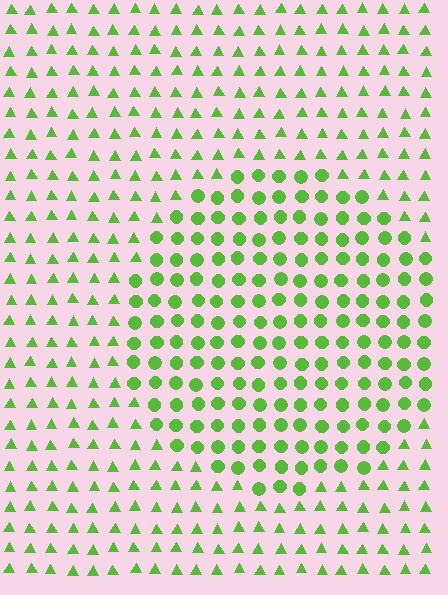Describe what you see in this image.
The image is filled with small lime elements arranged in a uniform grid. A circle-shaped region contains circles, while the surrounding area contains triangles. The boundary is defined purely by the change in element shape.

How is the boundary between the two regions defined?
The boundary is defined by a change in element shape: circles inside vs. triangles outside. All elements share the same color and spacing.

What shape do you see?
I see a circle.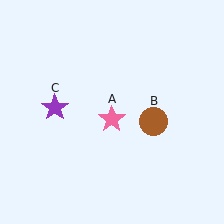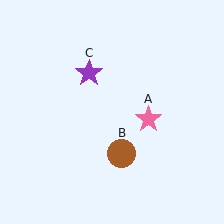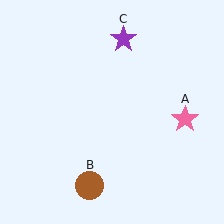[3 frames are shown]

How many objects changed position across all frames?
3 objects changed position: pink star (object A), brown circle (object B), purple star (object C).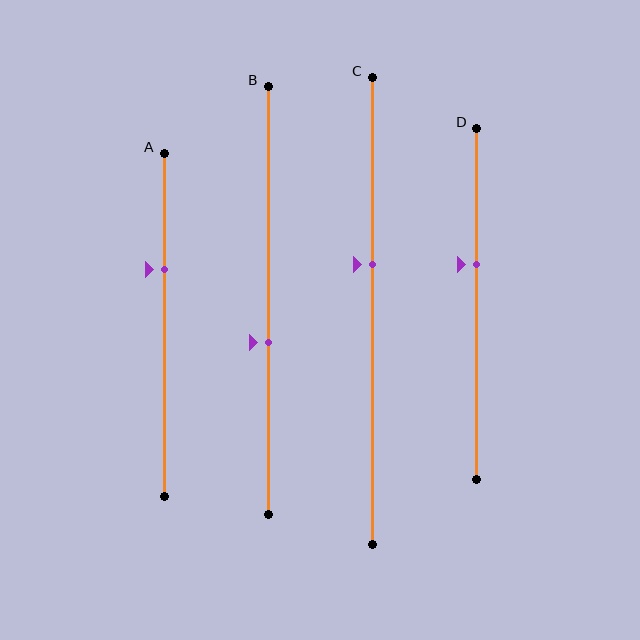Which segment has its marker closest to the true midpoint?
Segment B has its marker closest to the true midpoint.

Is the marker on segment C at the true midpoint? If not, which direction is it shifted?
No, the marker on segment C is shifted upward by about 10% of the segment length.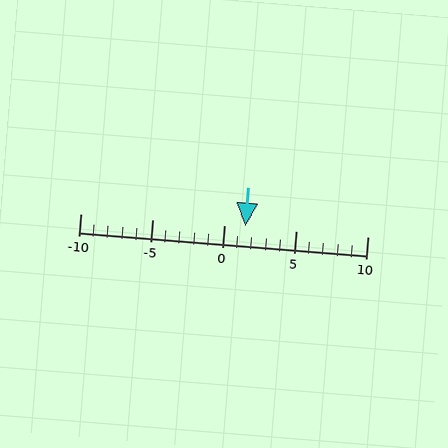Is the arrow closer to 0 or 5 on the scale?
The arrow is closer to 0.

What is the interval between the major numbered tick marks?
The major tick marks are spaced 5 units apart.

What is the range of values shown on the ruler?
The ruler shows values from -10 to 10.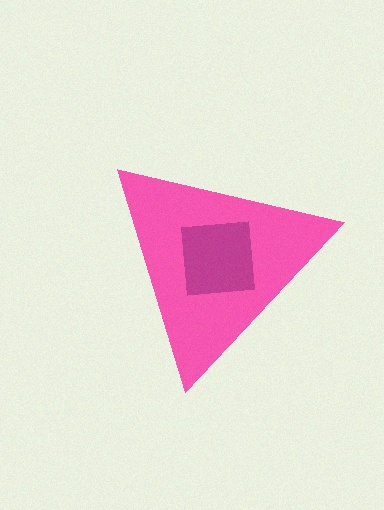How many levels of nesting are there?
2.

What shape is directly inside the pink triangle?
The magenta square.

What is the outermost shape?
The pink triangle.